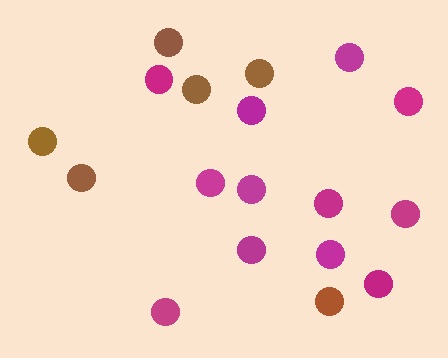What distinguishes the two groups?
There are 2 groups: one group of magenta circles (12) and one group of brown circles (6).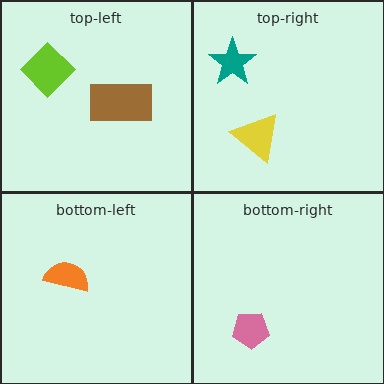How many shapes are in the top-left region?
2.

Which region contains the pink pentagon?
The bottom-right region.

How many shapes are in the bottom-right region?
1.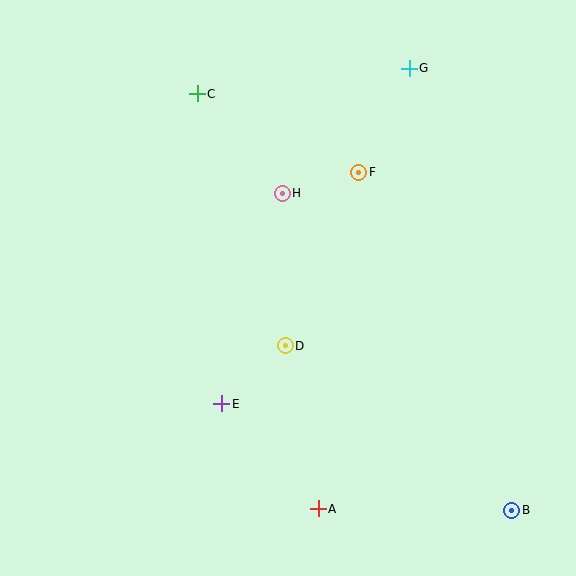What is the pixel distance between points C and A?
The distance between C and A is 432 pixels.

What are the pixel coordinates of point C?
Point C is at (197, 94).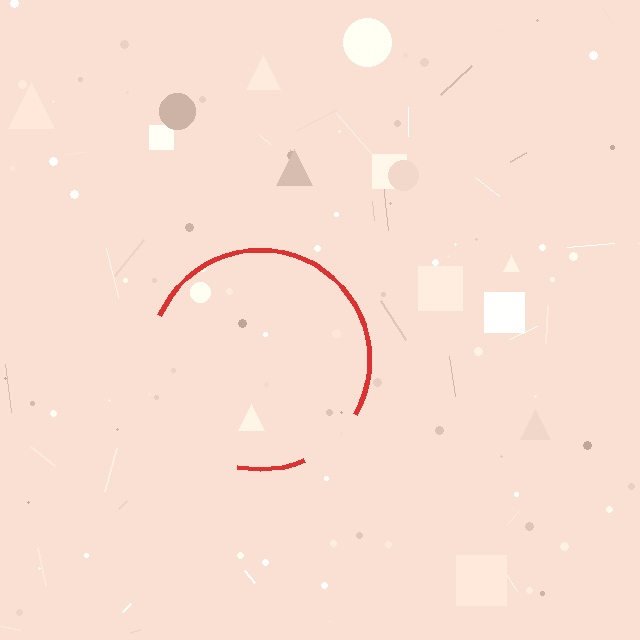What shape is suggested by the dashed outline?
The dashed outline suggests a circle.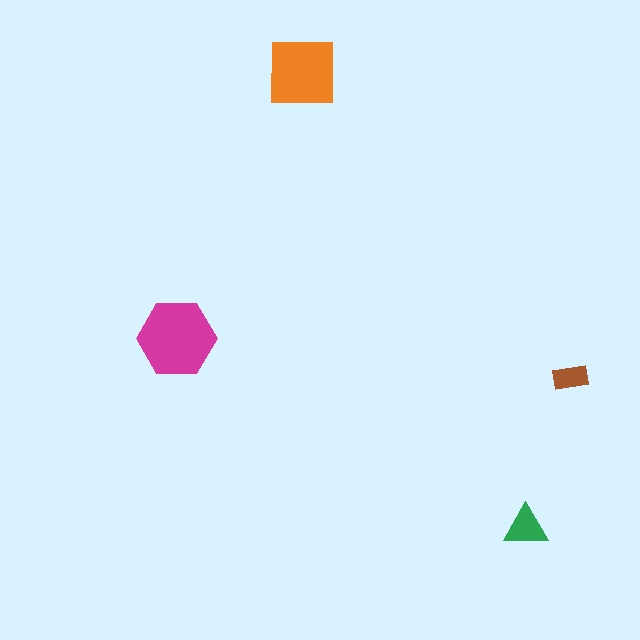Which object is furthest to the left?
The magenta hexagon is leftmost.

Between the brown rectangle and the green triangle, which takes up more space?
The green triangle.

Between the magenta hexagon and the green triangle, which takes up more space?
The magenta hexagon.